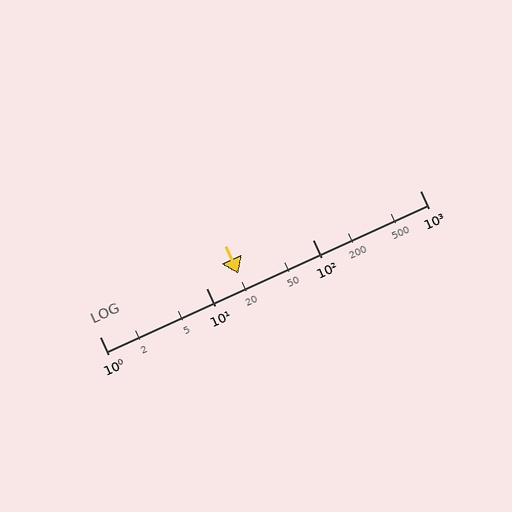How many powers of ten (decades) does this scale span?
The scale spans 3 decades, from 1 to 1000.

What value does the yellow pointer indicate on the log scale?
The pointer indicates approximately 20.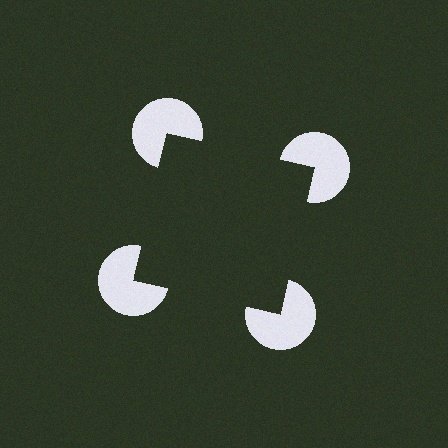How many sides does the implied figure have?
4 sides.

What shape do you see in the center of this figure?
An illusory square — its edges are inferred from the aligned wedge cuts in the pac-man discs, not physically drawn.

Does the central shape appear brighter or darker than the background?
It typically appears slightly darker than the background, even though no actual brightness change is drawn.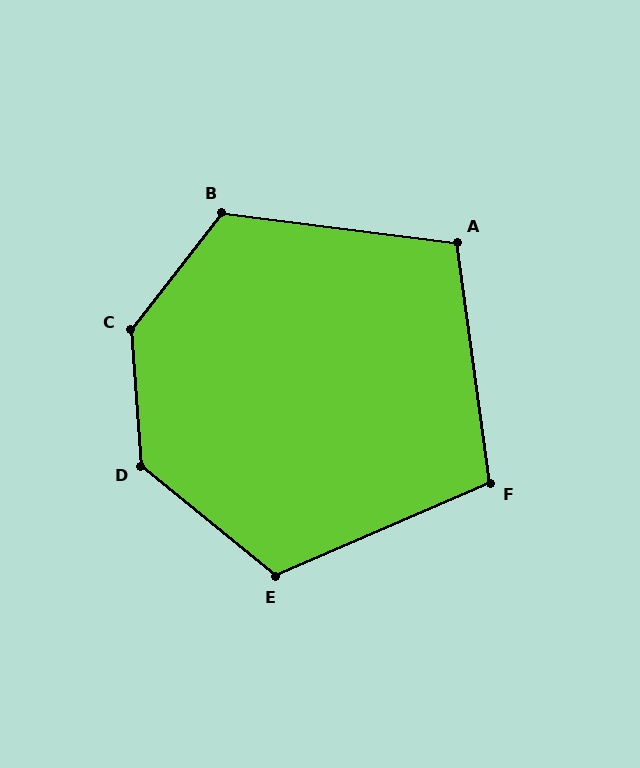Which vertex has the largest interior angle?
C, at approximately 138 degrees.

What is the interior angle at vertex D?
Approximately 133 degrees (obtuse).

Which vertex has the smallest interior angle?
A, at approximately 105 degrees.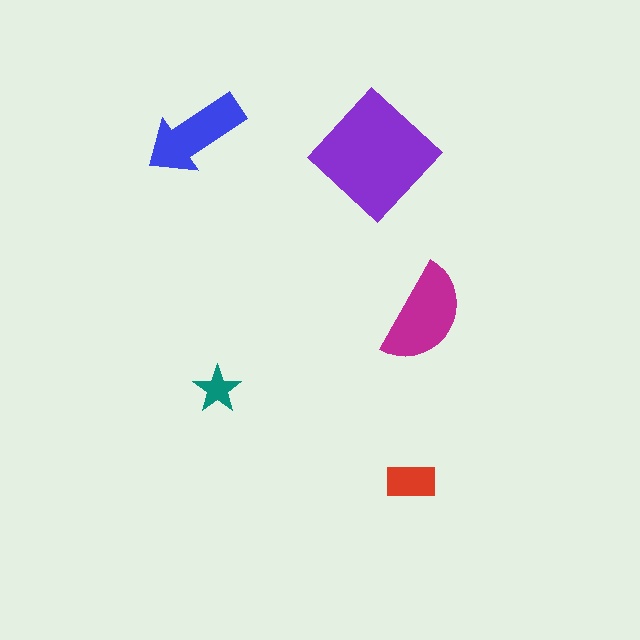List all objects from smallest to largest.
The teal star, the red rectangle, the blue arrow, the magenta semicircle, the purple diamond.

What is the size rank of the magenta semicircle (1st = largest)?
2nd.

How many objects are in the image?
There are 5 objects in the image.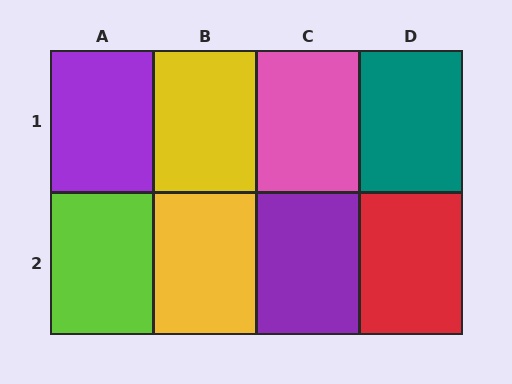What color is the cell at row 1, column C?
Pink.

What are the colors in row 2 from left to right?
Lime, yellow, purple, red.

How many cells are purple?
2 cells are purple.